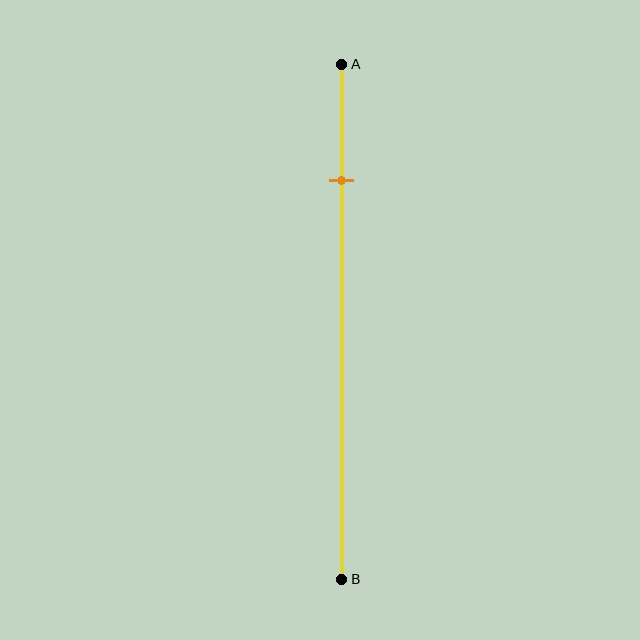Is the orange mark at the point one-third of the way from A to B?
No, the mark is at about 25% from A, not at the 33% one-third point.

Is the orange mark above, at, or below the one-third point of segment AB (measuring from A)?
The orange mark is above the one-third point of segment AB.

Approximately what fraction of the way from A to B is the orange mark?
The orange mark is approximately 25% of the way from A to B.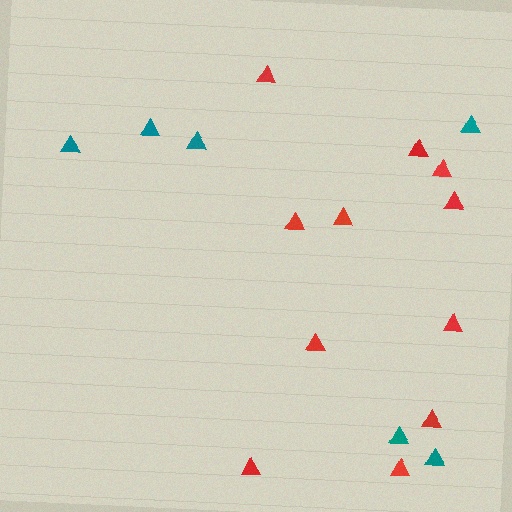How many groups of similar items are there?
There are 2 groups: one group of teal triangles (6) and one group of red triangles (11).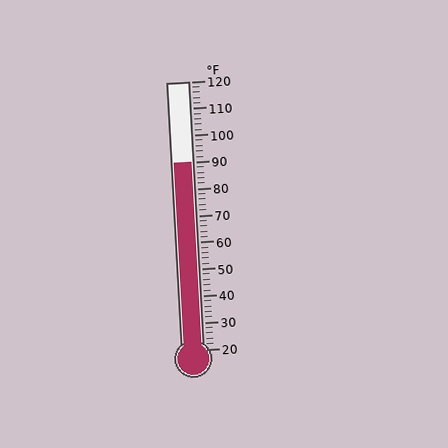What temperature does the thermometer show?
The thermometer shows approximately 90°F.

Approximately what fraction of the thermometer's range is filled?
The thermometer is filled to approximately 70% of its range.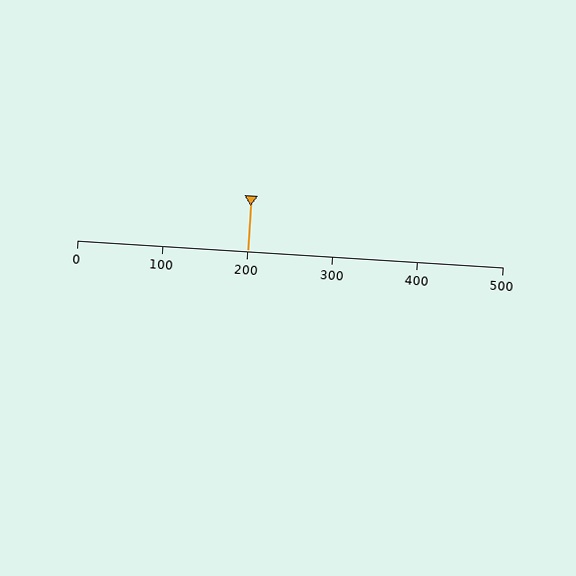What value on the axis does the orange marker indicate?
The marker indicates approximately 200.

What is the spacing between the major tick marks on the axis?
The major ticks are spaced 100 apart.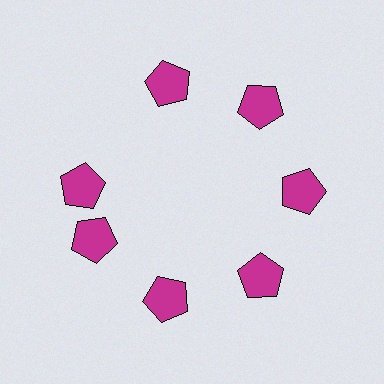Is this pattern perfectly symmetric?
No. The 7 magenta pentagons are arranged in a ring, but one element near the 10 o'clock position is rotated out of alignment along the ring, breaking the 7-fold rotational symmetry.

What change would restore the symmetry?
The symmetry would be restored by rotating it back into even spacing with its neighbors so that all 7 pentagons sit at equal angles and equal distance from the center.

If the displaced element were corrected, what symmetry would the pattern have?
It would have 7-fold rotational symmetry — the pattern would map onto itself every 51 degrees.